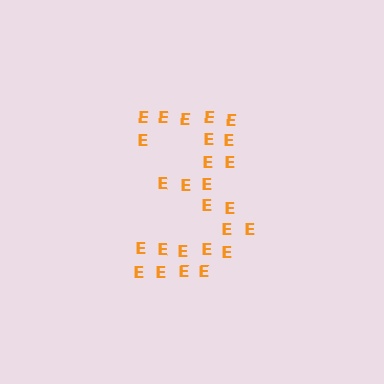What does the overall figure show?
The overall figure shows the digit 3.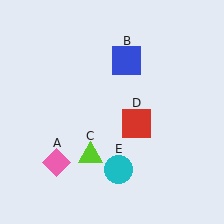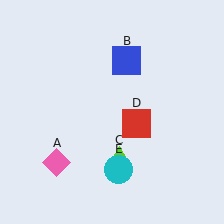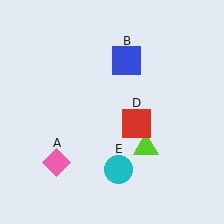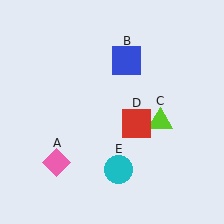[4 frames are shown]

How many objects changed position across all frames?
1 object changed position: lime triangle (object C).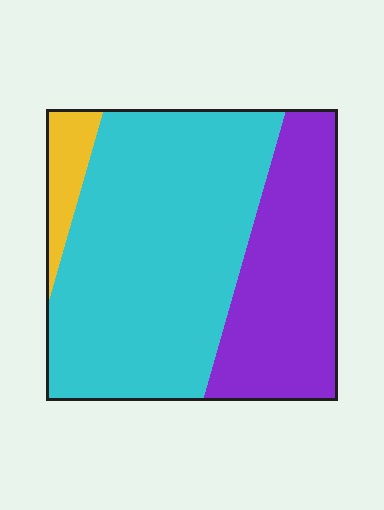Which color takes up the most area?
Cyan, at roughly 60%.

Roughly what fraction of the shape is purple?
Purple covers around 30% of the shape.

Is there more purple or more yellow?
Purple.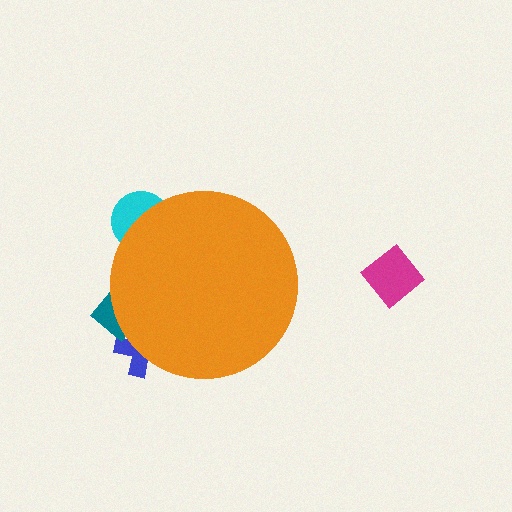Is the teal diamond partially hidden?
Yes, the teal diamond is partially hidden behind the orange circle.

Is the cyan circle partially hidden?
Yes, the cyan circle is partially hidden behind the orange circle.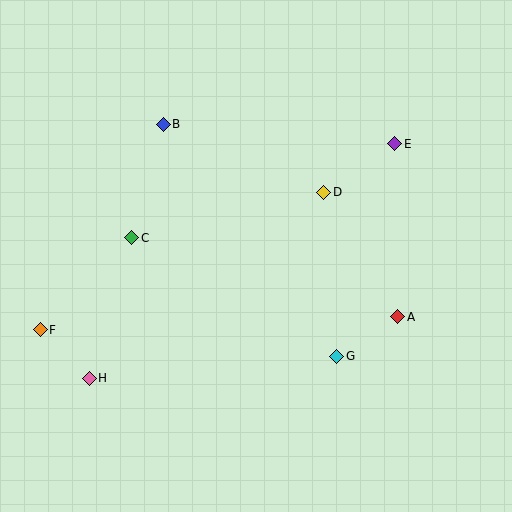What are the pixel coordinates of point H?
Point H is at (89, 378).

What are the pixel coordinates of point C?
Point C is at (132, 238).